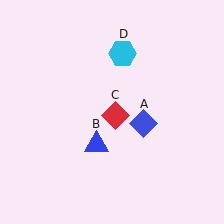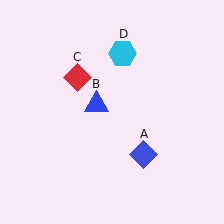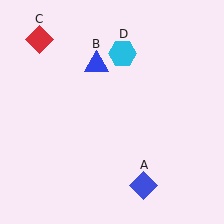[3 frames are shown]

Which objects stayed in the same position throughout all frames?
Cyan hexagon (object D) remained stationary.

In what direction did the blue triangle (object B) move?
The blue triangle (object B) moved up.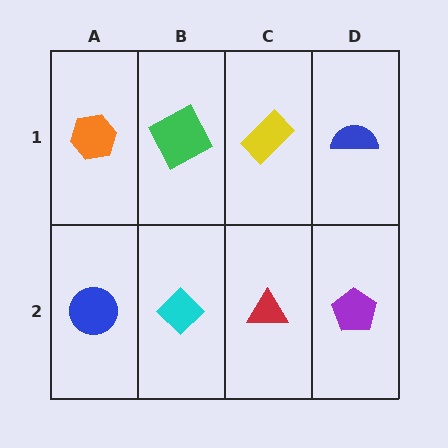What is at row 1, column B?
A green square.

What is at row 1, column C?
A yellow rectangle.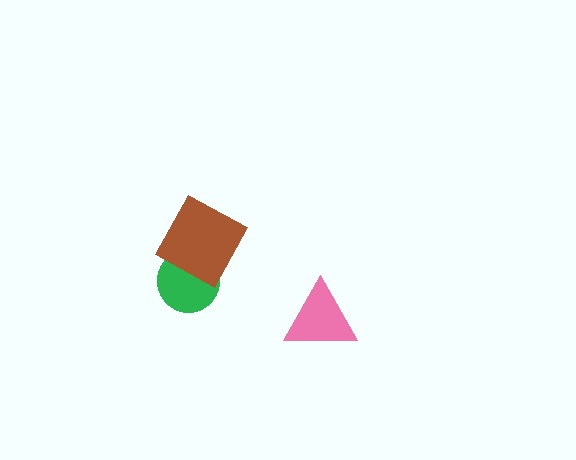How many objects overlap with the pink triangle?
0 objects overlap with the pink triangle.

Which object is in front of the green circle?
The brown diamond is in front of the green circle.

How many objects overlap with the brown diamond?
1 object overlaps with the brown diamond.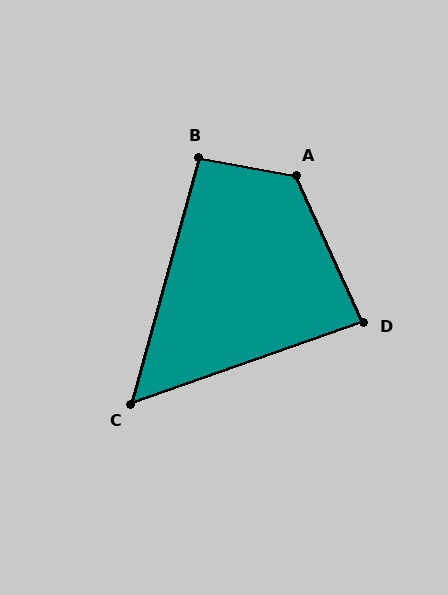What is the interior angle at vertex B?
Approximately 95 degrees (obtuse).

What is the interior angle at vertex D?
Approximately 85 degrees (acute).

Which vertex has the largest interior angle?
A, at approximately 125 degrees.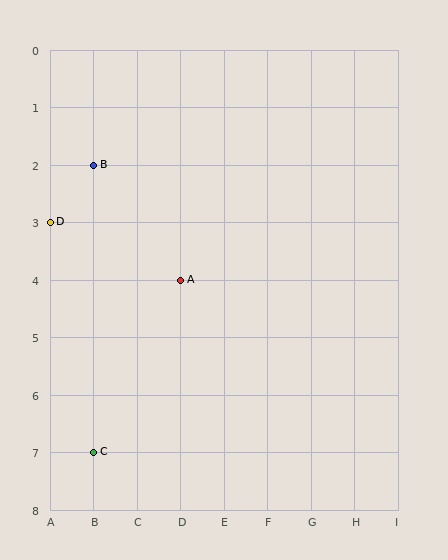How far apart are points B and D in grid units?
Points B and D are 1 column and 1 row apart (about 1.4 grid units diagonally).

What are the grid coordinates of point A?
Point A is at grid coordinates (D, 4).